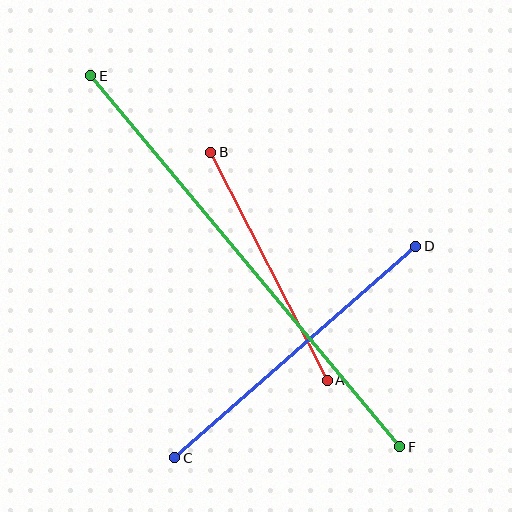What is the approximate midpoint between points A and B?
The midpoint is at approximately (269, 266) pixels.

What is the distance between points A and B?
The distance is approximately 256 pixels.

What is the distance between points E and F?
The distance is approximately 483 pixels.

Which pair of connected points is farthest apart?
Points E and F are farthest apart.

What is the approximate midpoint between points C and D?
The midpoint is at approximately (295, 352) pixels.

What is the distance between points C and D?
The distance is approximately 321 pixels.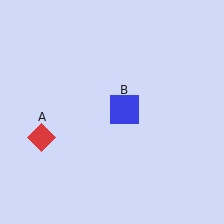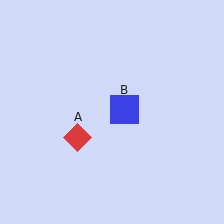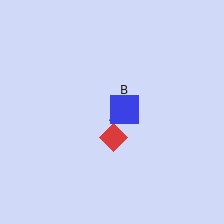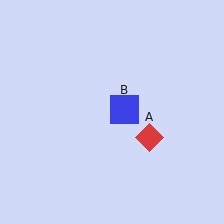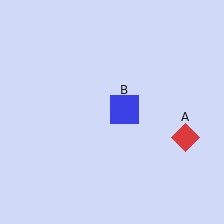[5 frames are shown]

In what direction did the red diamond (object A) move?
The red diamond (object A) moved right.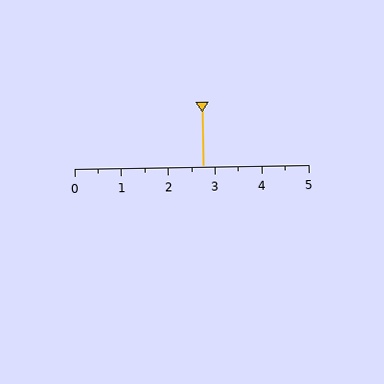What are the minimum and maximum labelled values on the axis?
The axis runs from 0 to 5.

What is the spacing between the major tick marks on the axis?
The major ticks are spaced 1 apart.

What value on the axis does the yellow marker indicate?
The marker indicates approximately 2.8.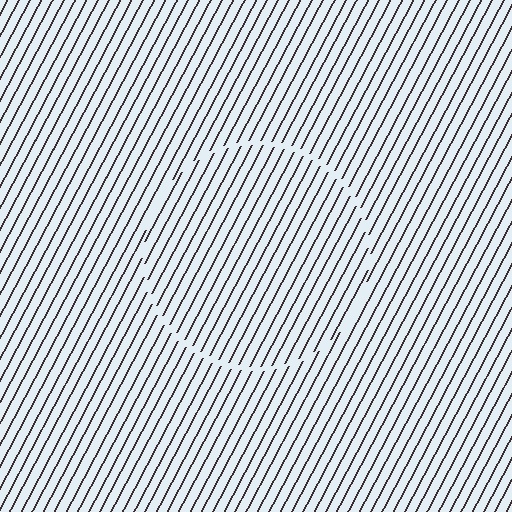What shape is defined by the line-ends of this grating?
An illusory circle. The interior of the shape contains the same grating, shifted by half a period — the contour is defined by the phase discontinuity where line-ends from the inner and outer gratings abut.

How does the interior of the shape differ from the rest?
The interior of the shape contains the same grating, shifted by half a period — the contour is defined by the phase discontinuity where line-ends from the inner and outer gratings abut.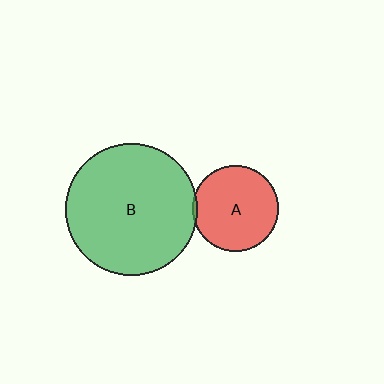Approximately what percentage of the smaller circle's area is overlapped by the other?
Approximately 5%.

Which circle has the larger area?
Circle B (green).